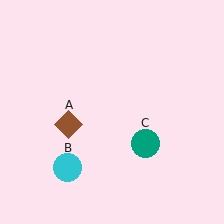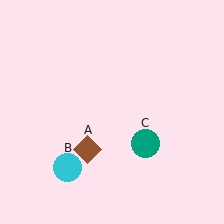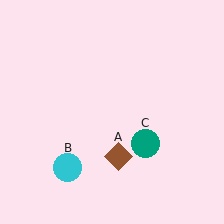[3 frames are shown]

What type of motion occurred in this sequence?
The brown diamond (object A) rotated counterclockwise around the center of the scene.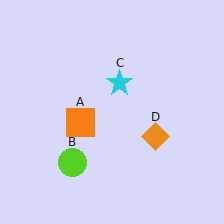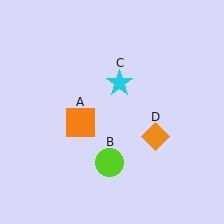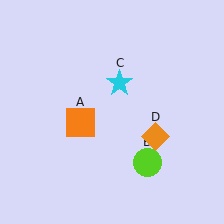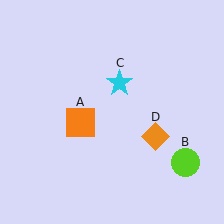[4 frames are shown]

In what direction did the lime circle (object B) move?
The lime circle (object B) moved right.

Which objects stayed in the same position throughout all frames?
Orange square (object A) and cyan star (object C) and orange diamond (object D) remained stationary.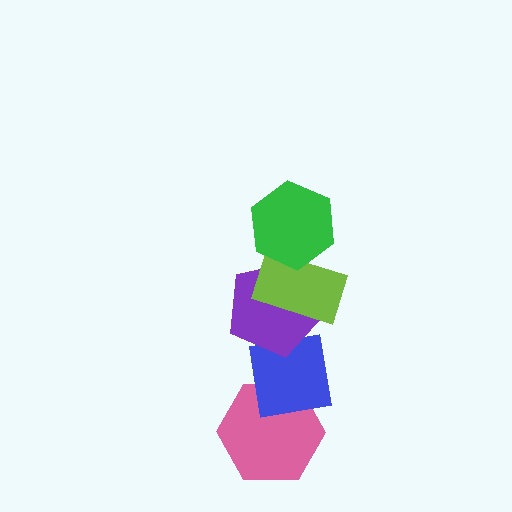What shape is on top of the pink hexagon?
The blue square is on top of the pink hexagon.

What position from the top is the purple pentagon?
The purple pentagon is 3rd from the top.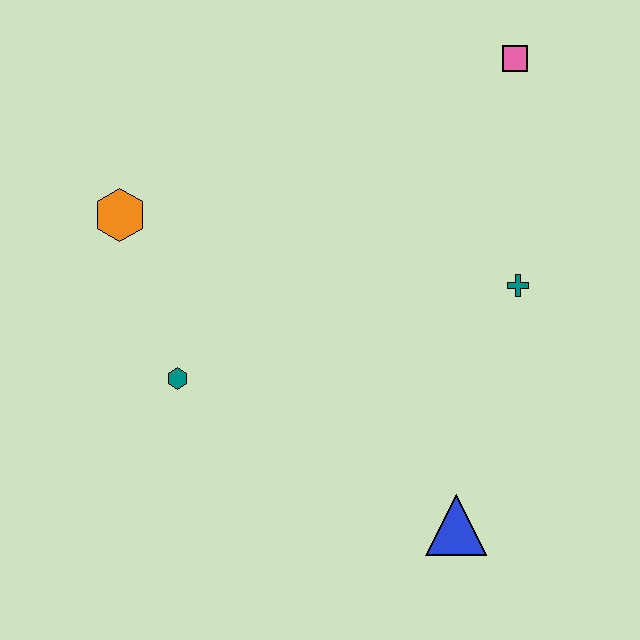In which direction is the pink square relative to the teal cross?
The pink square is above the teal cross.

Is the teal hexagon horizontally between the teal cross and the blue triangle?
No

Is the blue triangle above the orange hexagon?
No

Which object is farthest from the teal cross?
The orange hexagon is farthest from the teal cross.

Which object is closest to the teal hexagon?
The orange hexagon is closest to the teal hexagon.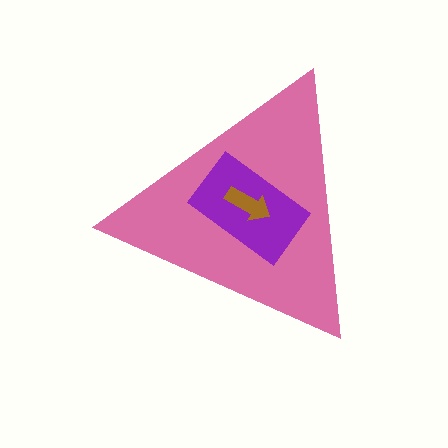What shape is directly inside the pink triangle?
The purple rectangle.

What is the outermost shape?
The pink triangle.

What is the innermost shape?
The brown arrow.